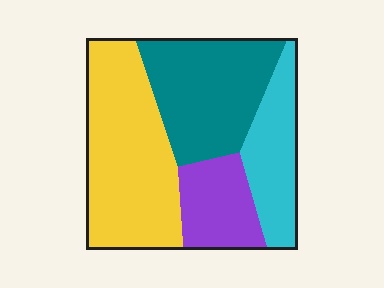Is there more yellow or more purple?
Yellow.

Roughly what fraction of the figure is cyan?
Cyan takes up between a sixth and a third of the figure.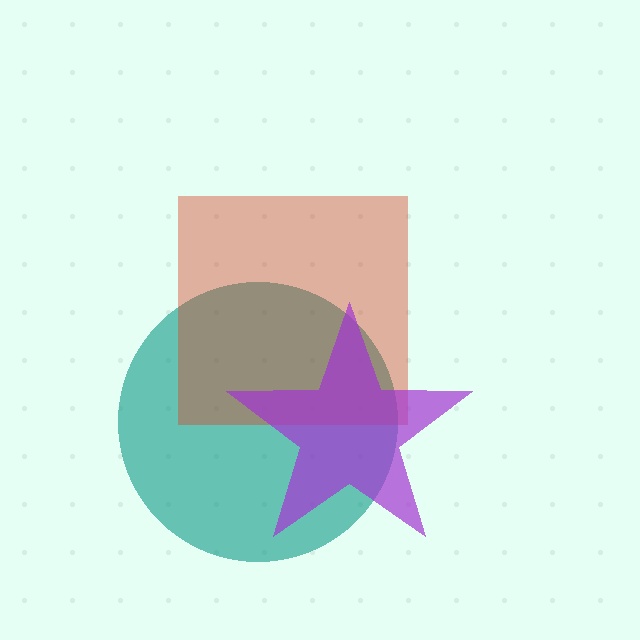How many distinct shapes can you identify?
There are 3 distinct shapes: a teal circle, a red square, a purple star.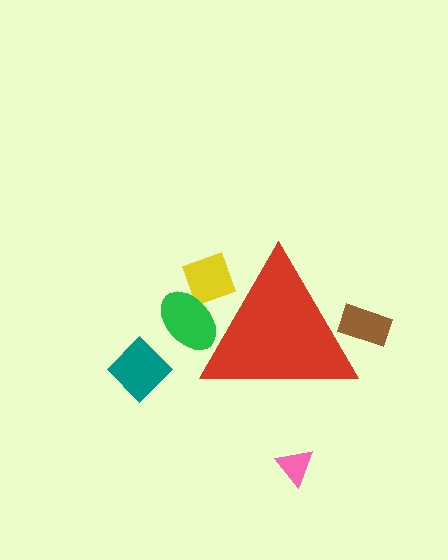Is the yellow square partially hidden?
Yes, the yellow square is partially hidden behind the red triangle.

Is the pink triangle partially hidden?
No, the pink triangle is fully visible.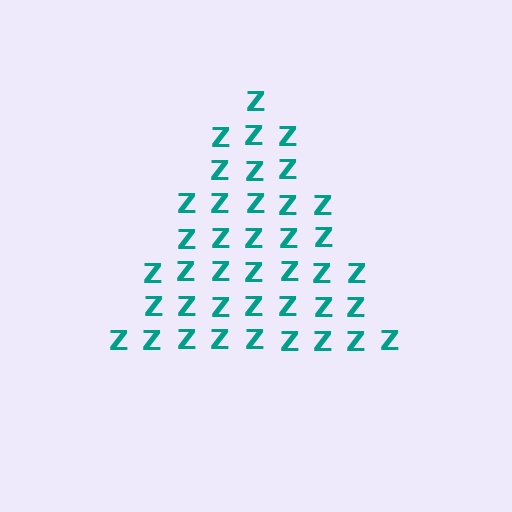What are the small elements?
The small elements are letter Z's.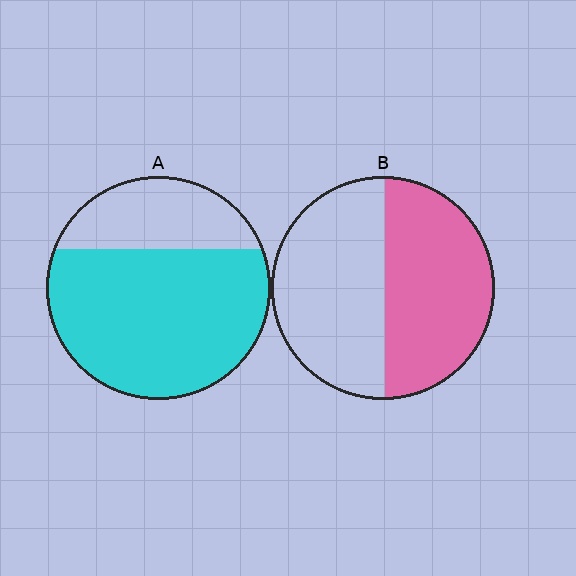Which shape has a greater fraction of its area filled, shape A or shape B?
Shape A.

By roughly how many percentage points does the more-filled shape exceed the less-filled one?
By roughly 25 percentage points (A over B).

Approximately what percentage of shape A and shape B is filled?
A is approximately 70% and B is approximately 50%.